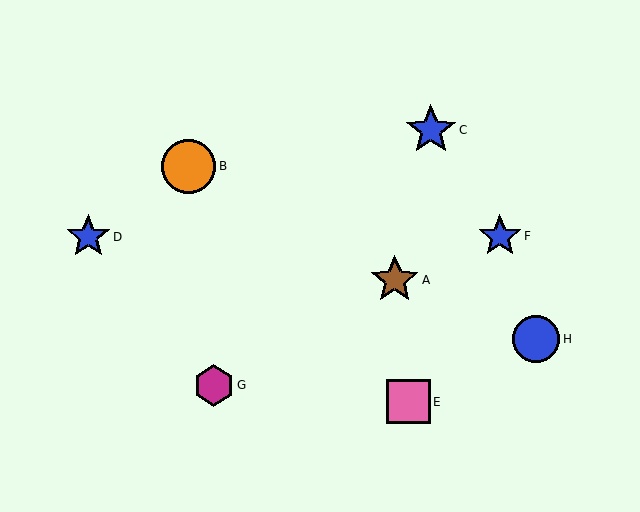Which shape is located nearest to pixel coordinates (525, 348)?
The blue circle (labeled H) at (536, 339) is nearest to that location.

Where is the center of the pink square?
The center of the pink square is at (408, 402).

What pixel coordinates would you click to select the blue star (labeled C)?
Click at (431, 130) to select the blue star C.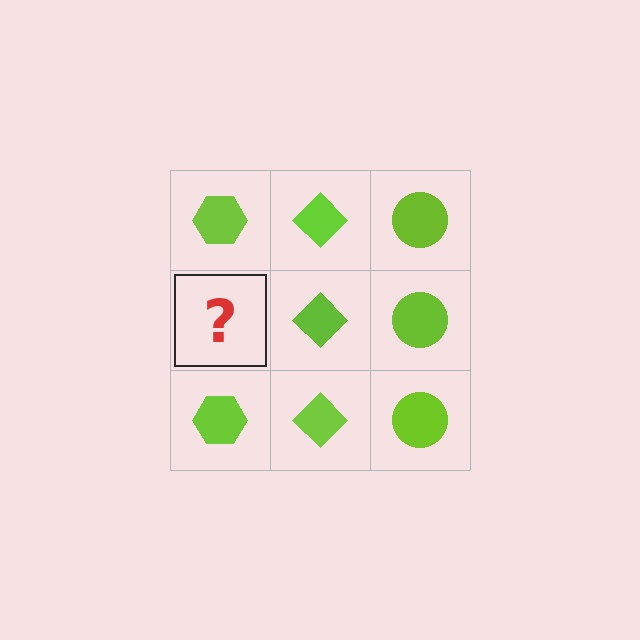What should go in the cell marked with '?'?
The missing cell should contain a lime hexagon.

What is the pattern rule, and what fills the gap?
The rule is that each column has a consistent shape. The gap should be filled with a lime hexagon.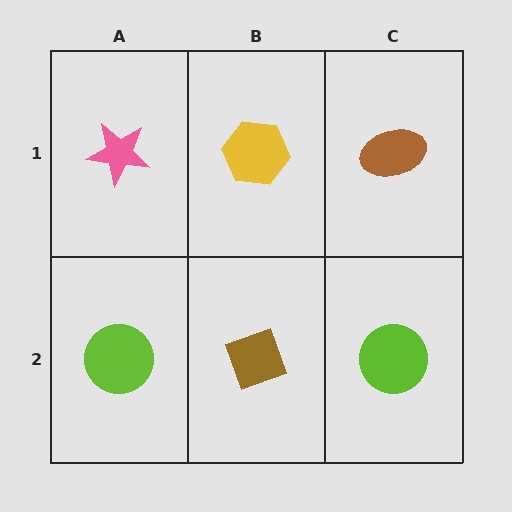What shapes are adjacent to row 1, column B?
A brown diamond (row 2, column B), a pink star (row 1, column A), a brown ellipse (row 1, column C).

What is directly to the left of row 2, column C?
A brown diamond.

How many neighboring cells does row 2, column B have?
3.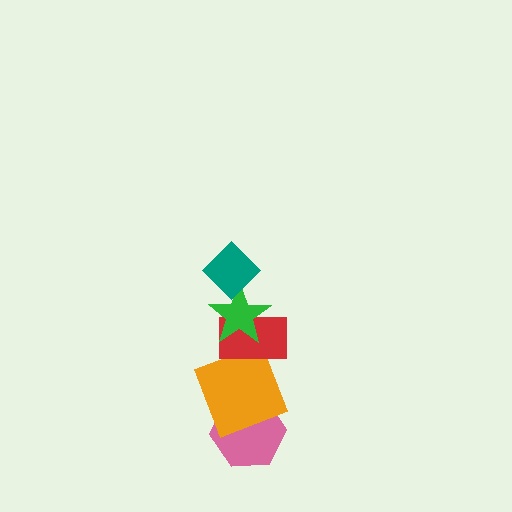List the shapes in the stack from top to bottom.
From top to bottom: the teal diamond, the green star, the red rectangle, the orange square, the pink hexagon.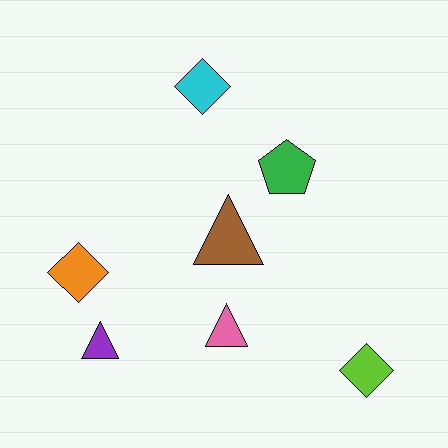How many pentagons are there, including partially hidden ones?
There is 1 pentagon.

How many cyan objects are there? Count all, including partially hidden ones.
There is 1 cyan object.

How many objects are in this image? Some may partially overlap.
There are 7 objects.